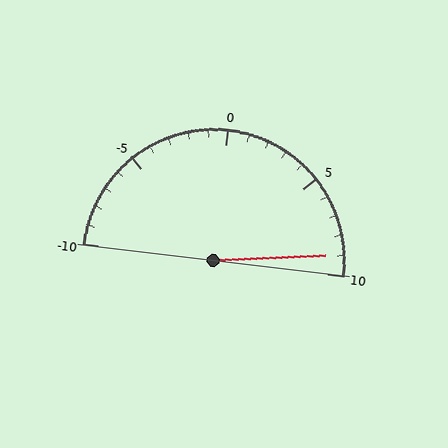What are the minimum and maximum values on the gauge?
The gauge ranges from -10 to 10.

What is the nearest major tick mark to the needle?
The nearest major tick mark is 10.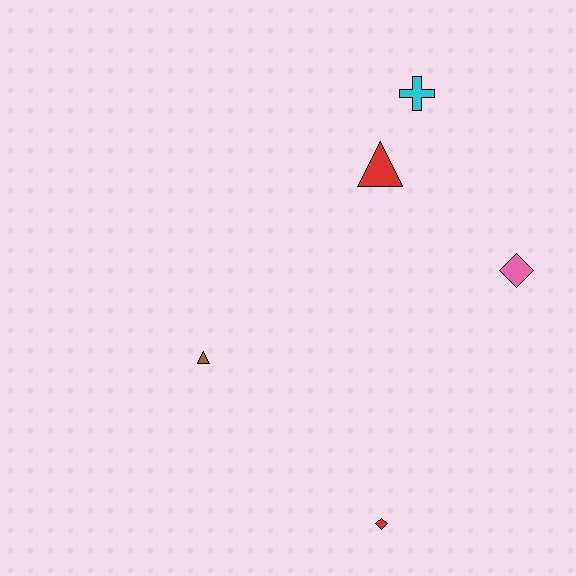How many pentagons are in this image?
There are no pentagons.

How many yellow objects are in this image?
There are no yellow objects.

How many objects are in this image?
There are 5 objects.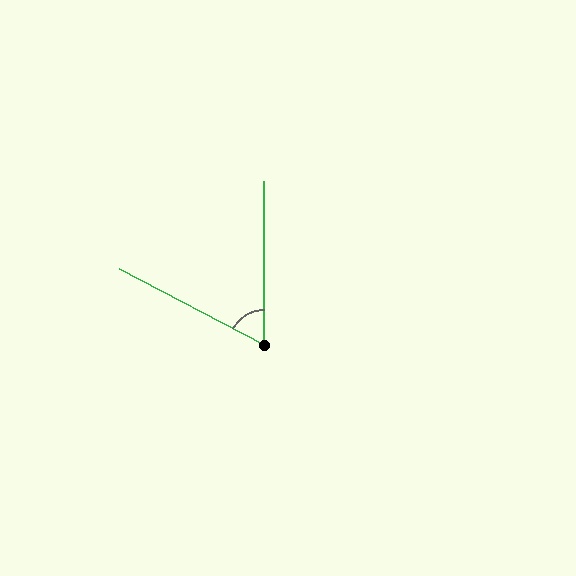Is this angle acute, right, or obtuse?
It is acute.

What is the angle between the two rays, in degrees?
Approximately 62 degrees.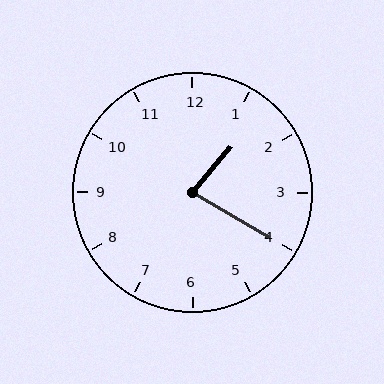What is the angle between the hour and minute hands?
Approximately 80 degrees.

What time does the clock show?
1:20.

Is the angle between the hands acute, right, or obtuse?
It is acute.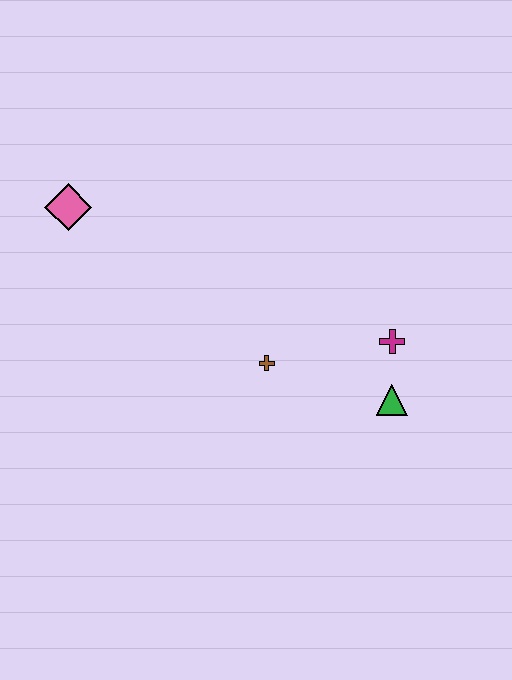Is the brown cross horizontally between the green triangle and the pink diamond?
Yes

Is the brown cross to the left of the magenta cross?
Yes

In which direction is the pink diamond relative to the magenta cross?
The pink diamond is to the left of the magenta cross.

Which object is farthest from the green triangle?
The pink diamond is farthest from the green triangle.